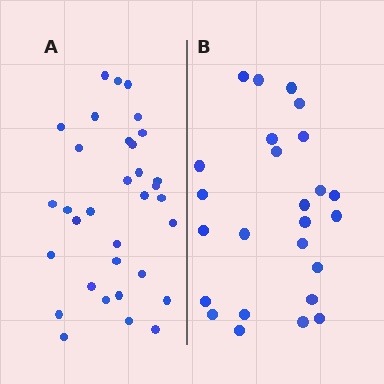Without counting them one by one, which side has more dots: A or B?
Region A (the left region) has more dots.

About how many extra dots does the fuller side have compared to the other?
Region A has roughly 8 or so more dots than region B.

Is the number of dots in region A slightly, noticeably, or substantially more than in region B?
Region A has noticeably more, but not dramatically so. The ratio is roughly 1.3 to 1.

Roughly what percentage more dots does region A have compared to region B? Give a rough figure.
About 30% more.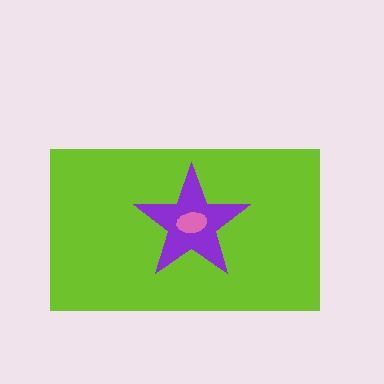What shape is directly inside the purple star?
The pink ellipse.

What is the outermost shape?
The lime rectangle.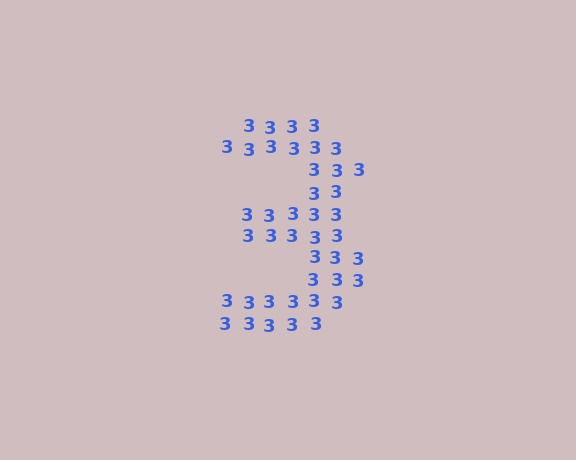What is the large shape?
The large shape is the digit 3.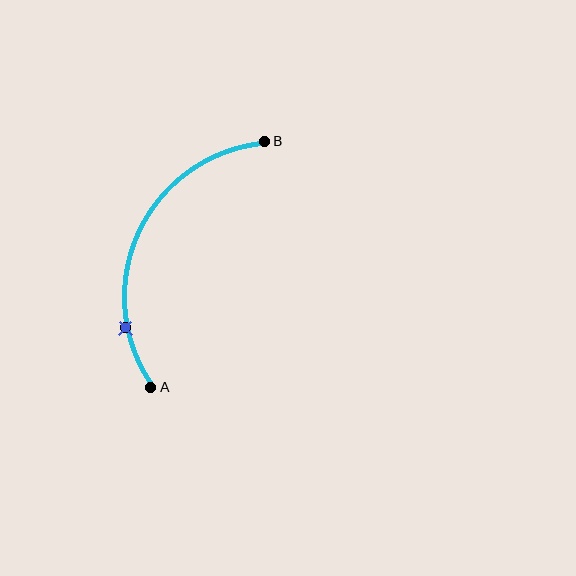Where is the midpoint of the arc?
The arc midpoint is the point on the curve farthest from the straight line joining A and B. It sits to the left of that line.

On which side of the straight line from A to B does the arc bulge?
The arc bulges to the left of the straight line connecting A and B.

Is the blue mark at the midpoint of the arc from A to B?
No. The blue mark lies on the arc but is closer to endpoint A. The arc midpoint would be at the point on the curve equidistant along the arc from both A and B.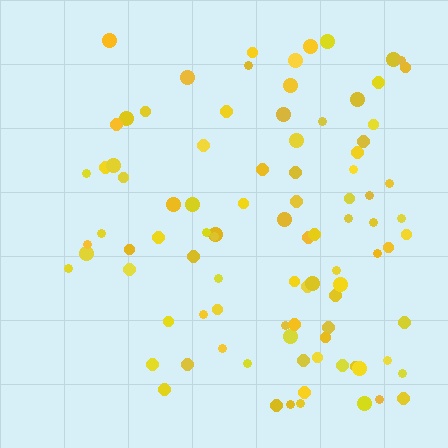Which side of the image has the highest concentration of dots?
The right.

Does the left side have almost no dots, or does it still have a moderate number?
Still a moderate number, just noticeably fewer than the right.